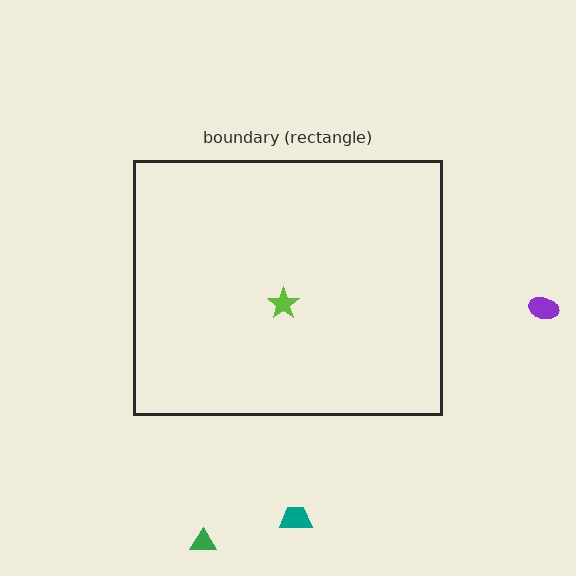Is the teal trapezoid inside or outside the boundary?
Outside.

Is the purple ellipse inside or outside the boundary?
Outside.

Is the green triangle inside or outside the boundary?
Outside.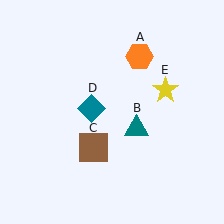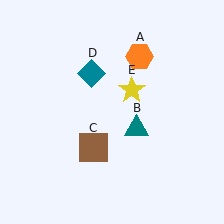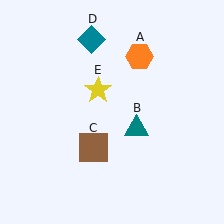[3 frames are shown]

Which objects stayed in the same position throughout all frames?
Orange hexagon (object A) and teal triangle (object B) and brown square (object C) remained stationary.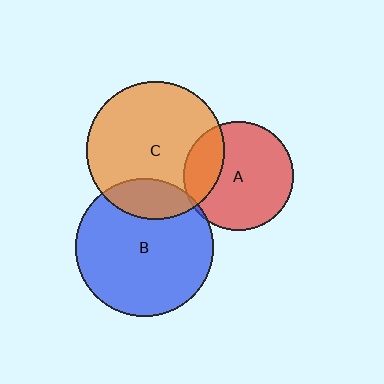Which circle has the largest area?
Circle B (blue).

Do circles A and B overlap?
Yes.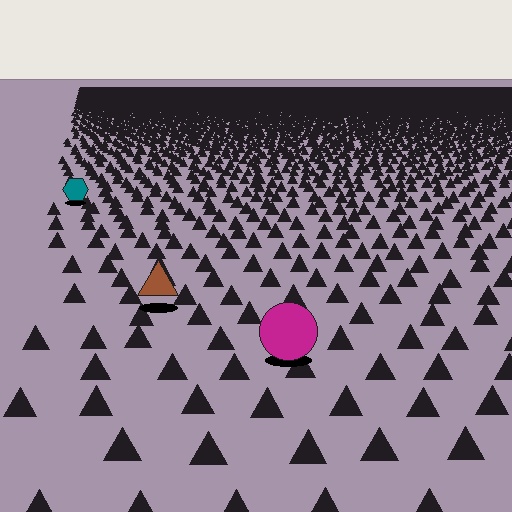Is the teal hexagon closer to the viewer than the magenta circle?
No. The magenta circle is closer — you can tell from the texture gradient: the ground texture is coarser near it.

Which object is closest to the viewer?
The magenta circle is closest. The texture marks near it are larger and more spread out.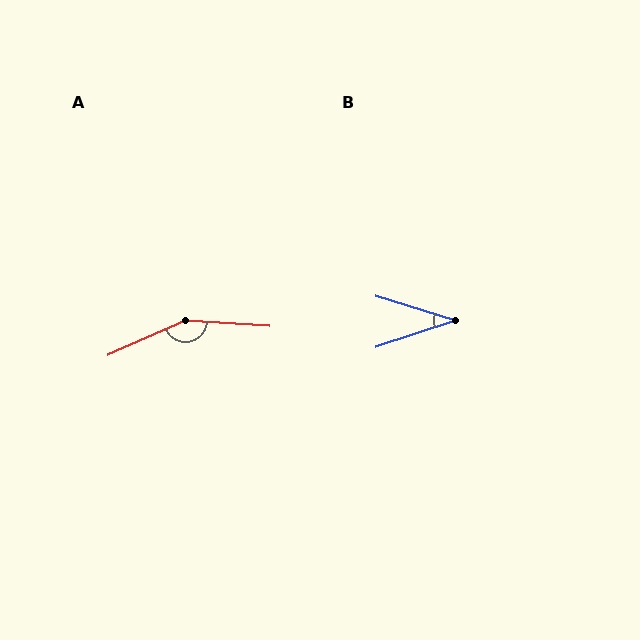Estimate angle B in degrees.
Approximately 36 degrees.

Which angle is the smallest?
B, at approximately 36 degrees.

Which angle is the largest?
A, at approximately 152 degrees.